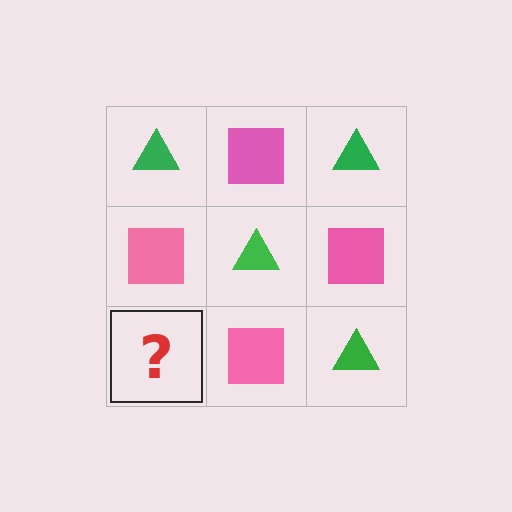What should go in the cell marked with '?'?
The missing cell should contain a green triangle.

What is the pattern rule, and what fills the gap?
The rule is that it alternates green triangle and pink square in a checkerboard pattern. The gap should be filled with a green triangle.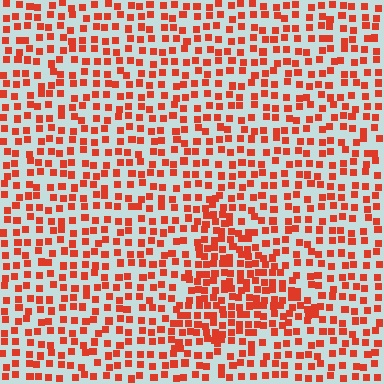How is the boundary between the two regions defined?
The boundary is defined by a change in element density (approximately 1.8x ratio). All elements are the same color, size, and shape.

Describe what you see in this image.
The image contains small red elements arranged at two different densities. A triangle-shaped region is visible where the elements are more densely packed than the surrounding area.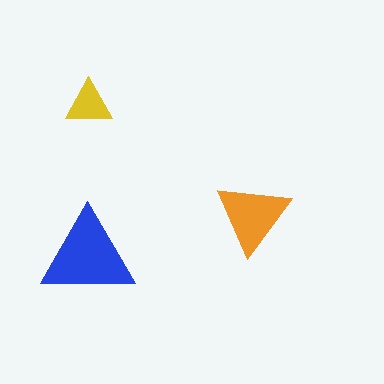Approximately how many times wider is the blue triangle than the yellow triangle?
About 2 times wider.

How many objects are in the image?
There are 3 objects in the image.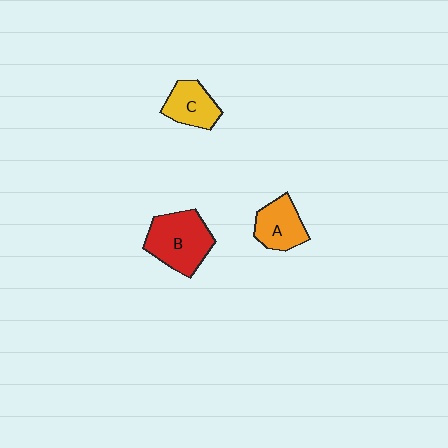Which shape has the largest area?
Shape B (red).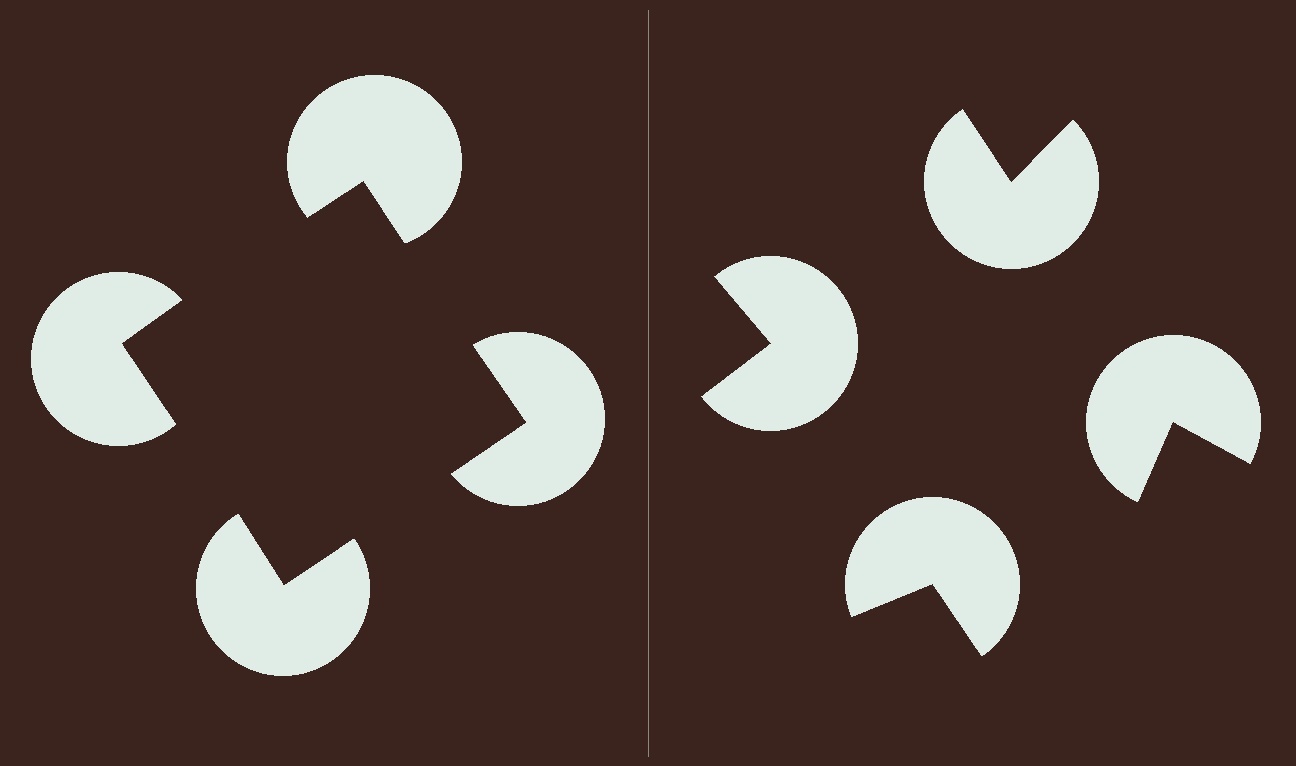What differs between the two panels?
The pac-man discs are positioned identically on both sides; only the wedge orientations differ. On the left they align to a square; on the right they are misaligned.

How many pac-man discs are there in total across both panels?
8 — 4 on each side.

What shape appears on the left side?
An illusory square.